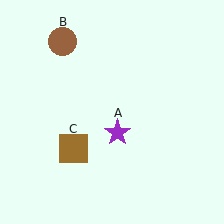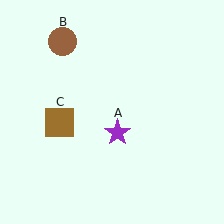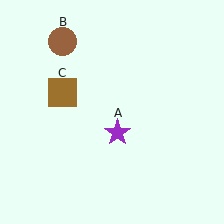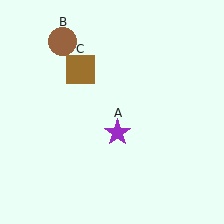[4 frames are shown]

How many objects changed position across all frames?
1 object changed position: brown square (object C).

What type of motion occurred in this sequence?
The brown square (object C) rotated clockwise around the center of the scene.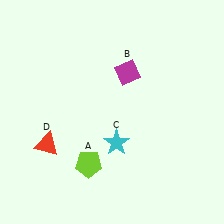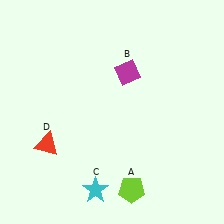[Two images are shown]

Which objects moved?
The objects that moved are: the lime pentagon (A), the cyan star (C).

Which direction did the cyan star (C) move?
The cyan star (C) moved down.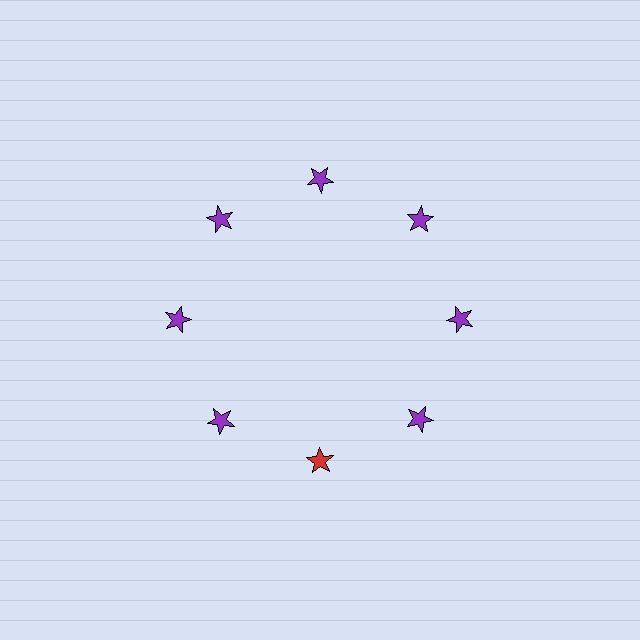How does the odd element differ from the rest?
It has a different color: red instead of purple.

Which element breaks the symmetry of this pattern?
The red star at roughly the 6 o'clock position breaks the symmetry. All other shapes are purple stars.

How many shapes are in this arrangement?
There are 8 shapes arranged in a ring pattern.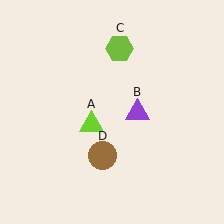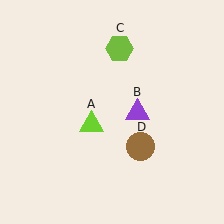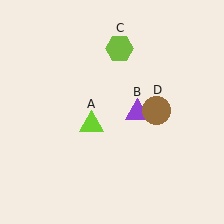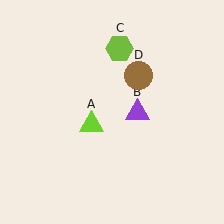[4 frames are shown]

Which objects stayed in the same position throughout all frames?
Lime triangle (object A) and purple triangle (object B) and lime hexagon (object C) remained stationary.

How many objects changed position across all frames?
1 object changed position: brown circle (object D).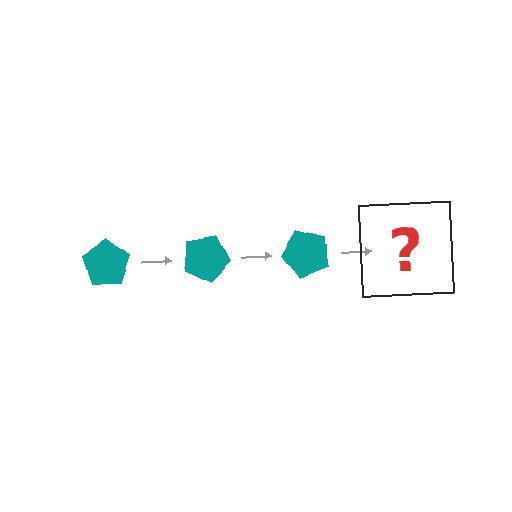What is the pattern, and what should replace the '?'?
The pattern is that the pentagon rotates 25 degrees each step. The '?' should be a teal pentagon rotated 75 degrees.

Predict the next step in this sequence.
The next step is a teal pentagon rotated 75 degrees.